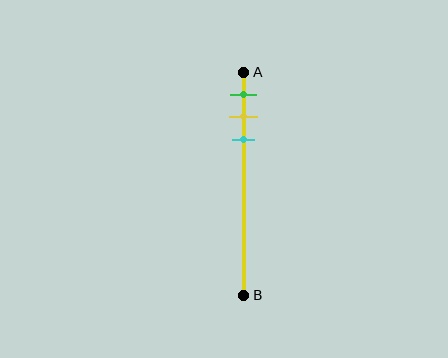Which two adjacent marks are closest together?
The yellow and cyan marks are the closest adjacent pair.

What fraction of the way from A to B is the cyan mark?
The cyan mark is approximately 30% (0.3) of the way from A to B.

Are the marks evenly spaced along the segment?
Yes, the marks are approximately evenly spaced.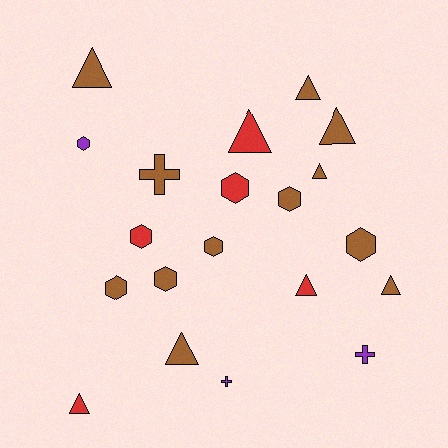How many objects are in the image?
There are 20 objects.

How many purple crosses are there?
There are 2 purple crosses.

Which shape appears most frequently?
Triangle, with 9 objects.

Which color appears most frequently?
Brown, with 12 objects.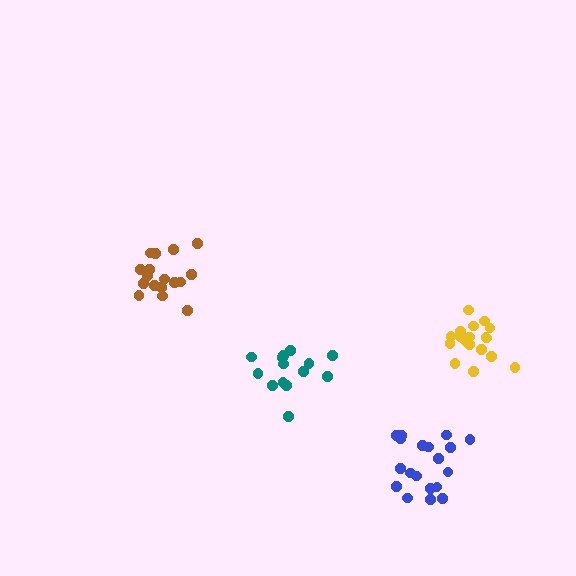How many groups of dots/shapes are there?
There are 4 groups.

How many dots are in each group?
Group 1: 18 dots, Group 2: 17 dots, Group 3: 14 dots, Group 4: 19 dots (68 total).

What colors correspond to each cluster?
The clusters are colored: yellow, brown, teal, blue.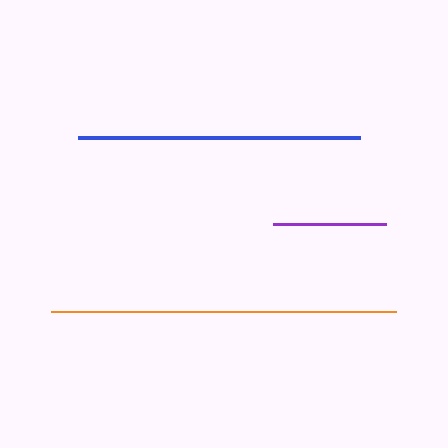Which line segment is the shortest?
The purple line is the shortest at approximately 114 pixels.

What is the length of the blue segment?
The blue segment is approximately 282 pixels long.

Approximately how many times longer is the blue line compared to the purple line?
The blue line is approximately 2.5 times the length of the purple line.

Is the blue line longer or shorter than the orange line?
The orange line is longer than the blue line.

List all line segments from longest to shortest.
From longest to shortest: orange, blue, purple.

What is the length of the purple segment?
The purple segment is approximately 114 pixels long.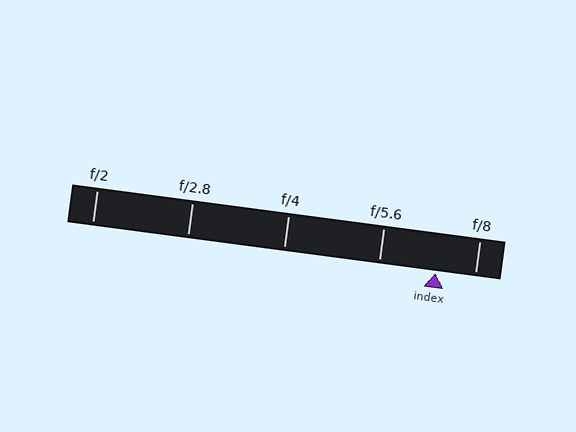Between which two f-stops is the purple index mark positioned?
The index mark is between f/5.6 and f/8.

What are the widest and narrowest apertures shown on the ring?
The widest aperture shown is f/2 and the narrowest is f/8.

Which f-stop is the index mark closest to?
The index mark is closest to f/8.